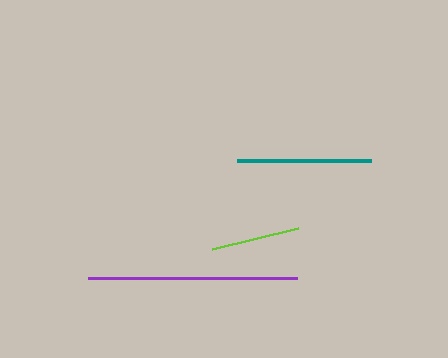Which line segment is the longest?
The purple line is the longest at approximately 210 pixels.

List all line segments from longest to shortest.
From longest to shortest: purple, teal, lime.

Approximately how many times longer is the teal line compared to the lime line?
The teal line is approximately 1.5 times the length of the lime line.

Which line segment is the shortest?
The lime line is the shortest at approximately 89 pixels.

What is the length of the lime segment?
The lime segment is approximately 89 pixels long.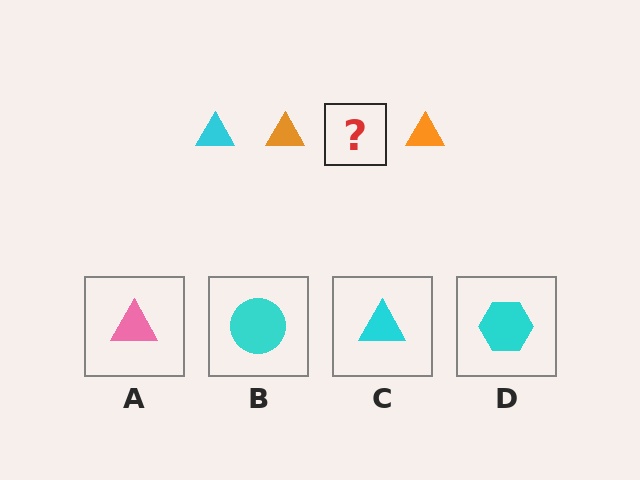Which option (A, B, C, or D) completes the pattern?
C.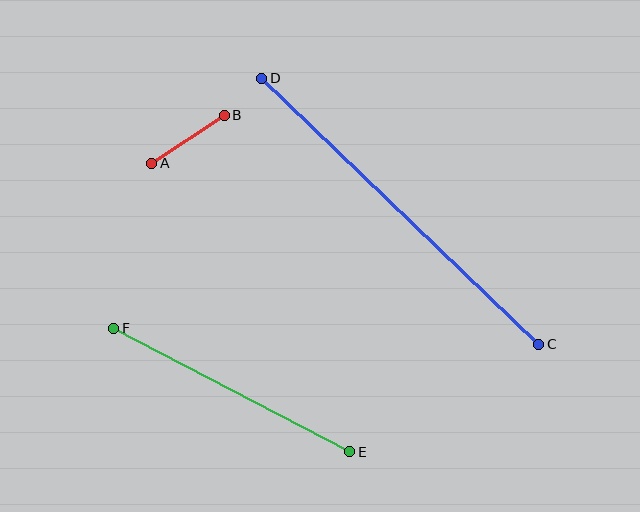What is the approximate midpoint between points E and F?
The midpoint is at approximately (232, 390) pixels.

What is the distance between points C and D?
The distance is approximately 384 pixels.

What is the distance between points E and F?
The distance is approximately 266 pixels.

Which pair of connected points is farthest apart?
Points C and D are farthest apart.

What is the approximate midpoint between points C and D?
The midpoint is at approximately (400, 211) pixels.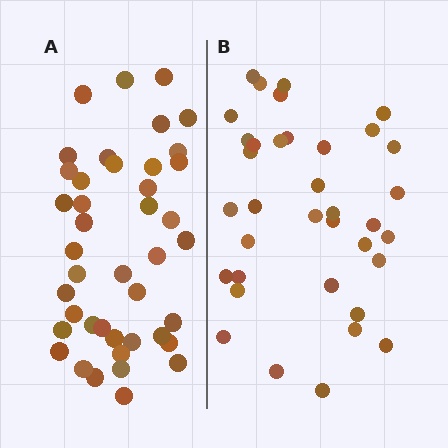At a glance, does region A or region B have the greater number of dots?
Region A (the left region) has more dots.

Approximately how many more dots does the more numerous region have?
Region A has about 6 more dots than region B.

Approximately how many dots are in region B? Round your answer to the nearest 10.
About 40 dots. (The exact count is 36, which rounds to 40.)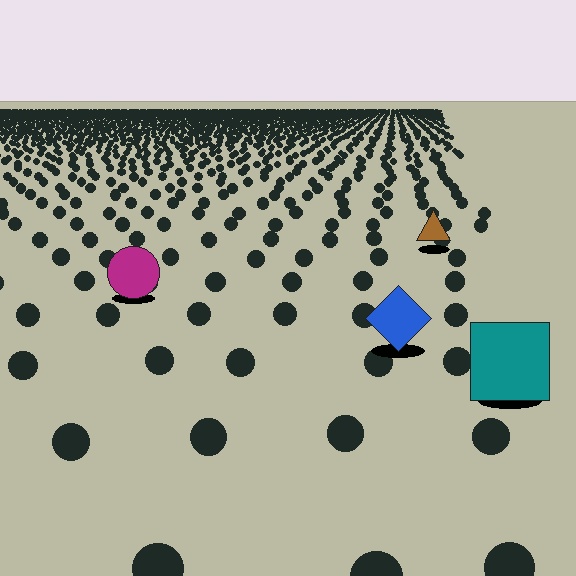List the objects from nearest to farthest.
From nearest to farthest: the teal square, the blue diamond, the magenta circle, the brown triangle.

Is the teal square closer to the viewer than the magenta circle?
Yes. The teal square is closer — you can tell from the texture gradient: the ground texture is coarser near it.